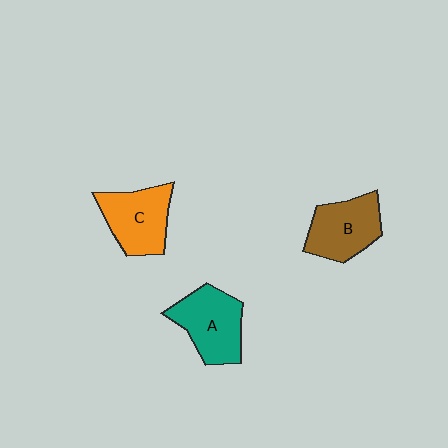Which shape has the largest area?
Shape A (teal).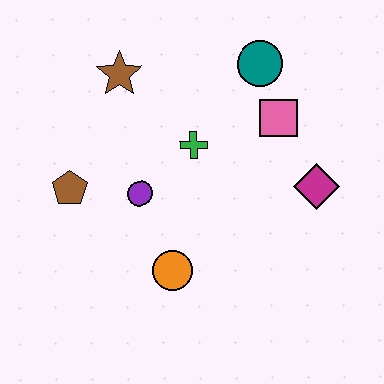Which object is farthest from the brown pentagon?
The magenta diamond is farthest from the brown pentagon.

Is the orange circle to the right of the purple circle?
Yes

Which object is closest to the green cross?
The purple circle is closest to the green cross.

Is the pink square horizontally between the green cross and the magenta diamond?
Yes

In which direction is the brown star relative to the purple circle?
The brown star is above the purple circle.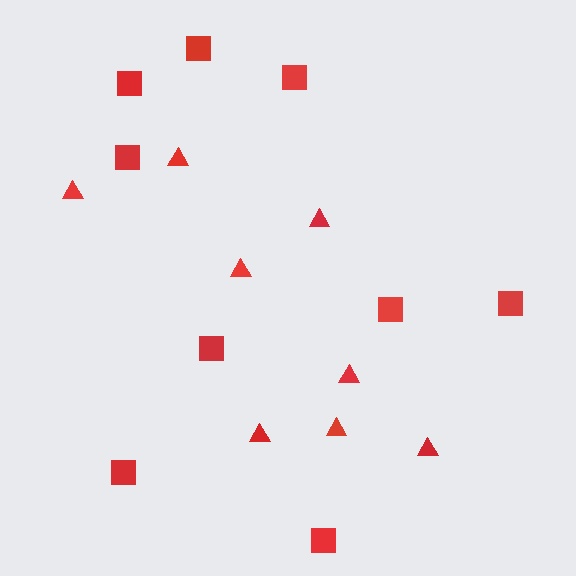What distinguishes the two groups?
There are 2 groups: one group of squares (9) and one group of triangles (8).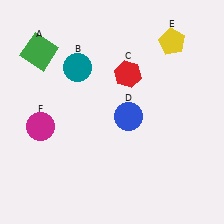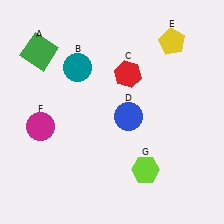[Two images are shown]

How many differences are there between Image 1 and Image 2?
There is 1 difference between the two images.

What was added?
A lime hexagon (G) was added in Image 2.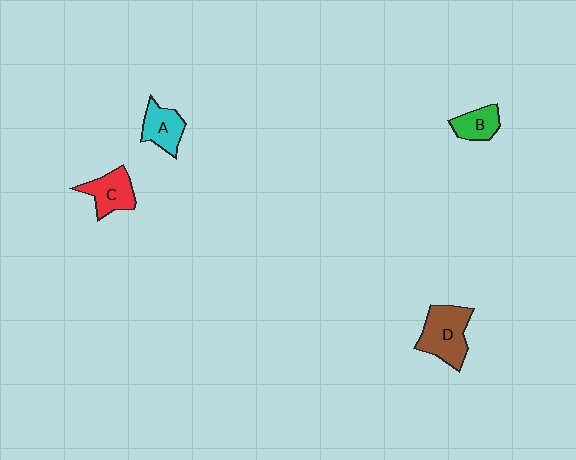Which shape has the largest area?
Shape D (brown).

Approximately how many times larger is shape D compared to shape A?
Approximately 1.5 times.